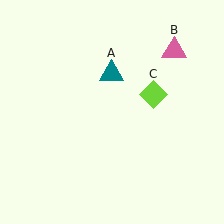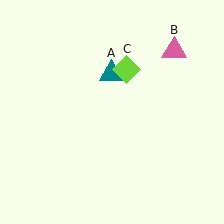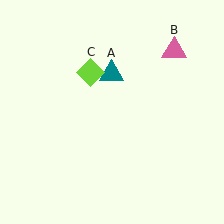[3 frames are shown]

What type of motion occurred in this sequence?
The lime diamond (object C) rotated counterclockwise around the center of the scene.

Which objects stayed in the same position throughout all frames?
Teal triangle (object A) and pink triangle (object B) remained stationary.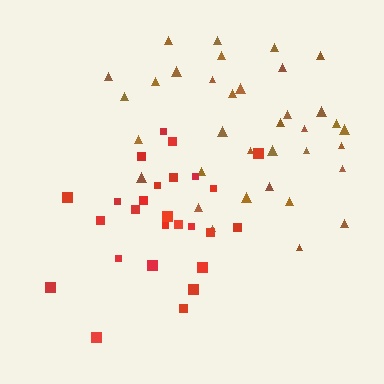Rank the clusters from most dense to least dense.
brown, red.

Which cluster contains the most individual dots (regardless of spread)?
Brown (35).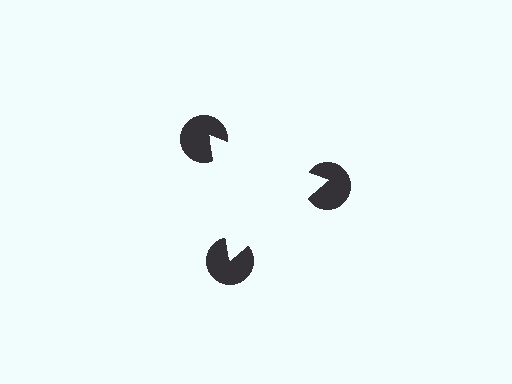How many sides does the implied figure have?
3 sides.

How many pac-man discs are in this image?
There are 3 — one at each vertex of the illusory triangle.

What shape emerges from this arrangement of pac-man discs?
An illusory triangle — its edges are inferred from the aligned wedge cuts in the pac-man discs, not physically drawn.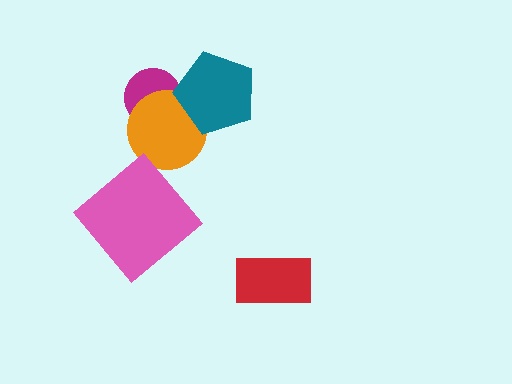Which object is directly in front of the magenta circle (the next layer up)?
The orange circle is directly in front of the magenta circle.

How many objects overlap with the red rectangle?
0 objects overlap with the red rectangle.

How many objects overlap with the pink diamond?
0 objects overlap with the pink diamond.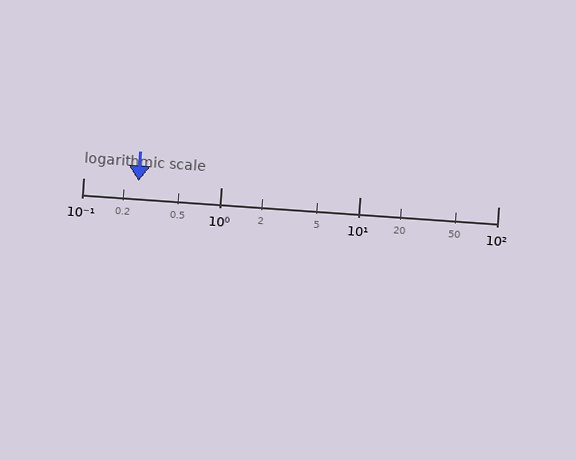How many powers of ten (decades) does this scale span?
The scale spans 3 decades, from 0.1 to 100.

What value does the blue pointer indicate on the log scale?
The pointer indicates approximately 0.25.